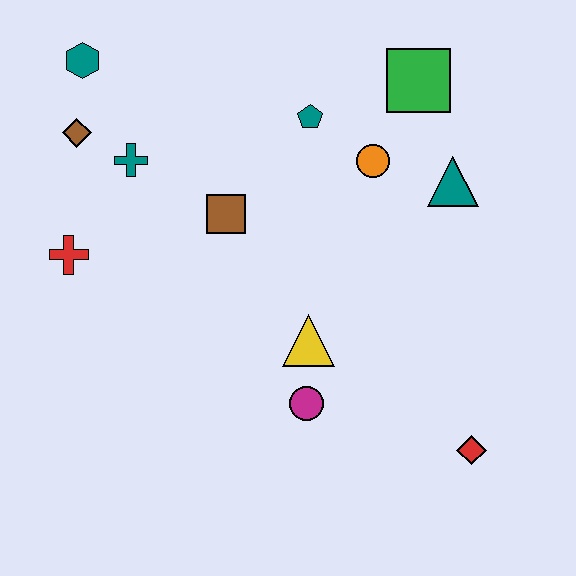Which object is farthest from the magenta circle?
The teal hexagon is farthest from the magenta circle.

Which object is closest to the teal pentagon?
The orange circle is closest to the teal pentagon.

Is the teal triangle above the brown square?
Yes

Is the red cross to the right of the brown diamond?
No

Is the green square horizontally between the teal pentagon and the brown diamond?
No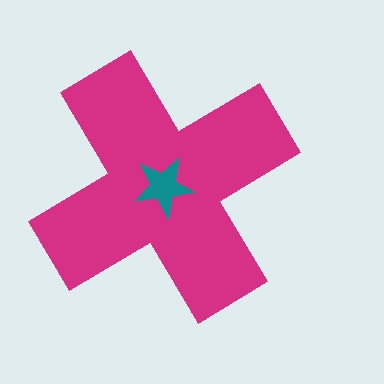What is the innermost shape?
The teal star.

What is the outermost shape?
The magenta cross.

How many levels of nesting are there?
2.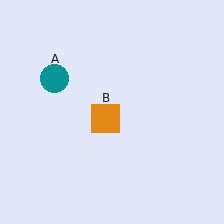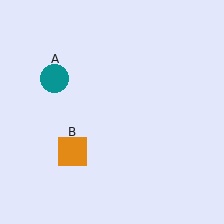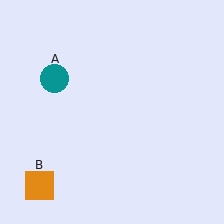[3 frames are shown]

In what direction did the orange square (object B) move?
The orange square (object B) moved down and to the left.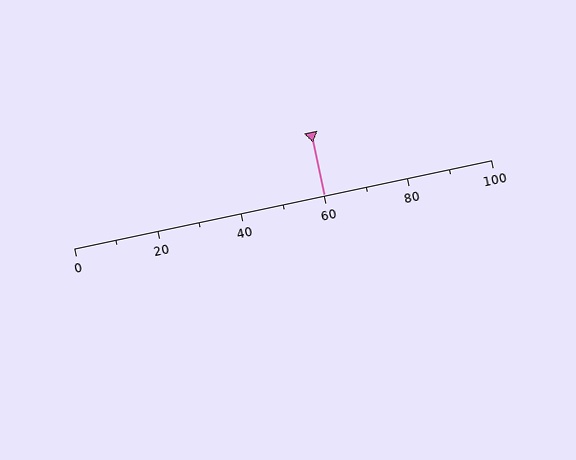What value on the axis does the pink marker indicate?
The marker indicates approximately 60.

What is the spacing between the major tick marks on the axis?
The major ticks are spaced 20 apart.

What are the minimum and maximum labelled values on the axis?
The axis runs from 0 to 100.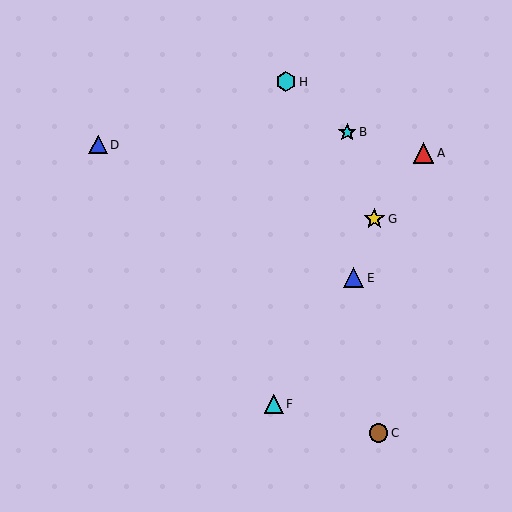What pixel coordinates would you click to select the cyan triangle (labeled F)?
Click at (274, 404) to select the cyan triangle F.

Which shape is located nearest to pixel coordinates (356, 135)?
The cyan star (labeled B) at (347, 132) is nearest to that location.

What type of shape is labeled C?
Shape C is a brown circle.